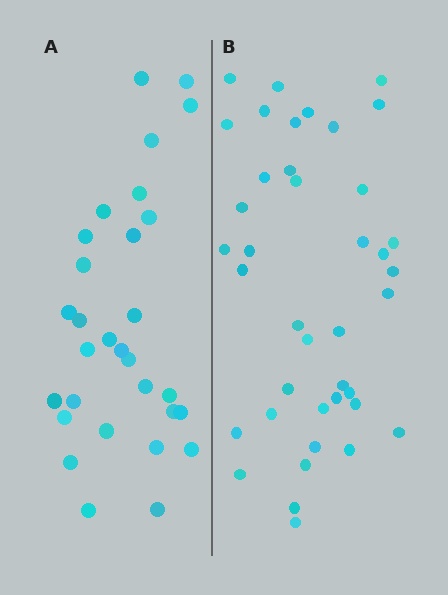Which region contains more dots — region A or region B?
Region B (the right region) has more dots.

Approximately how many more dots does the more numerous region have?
Region B has roughly 10 or so more dots than region A.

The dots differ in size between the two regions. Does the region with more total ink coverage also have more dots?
No. Region A has more total ink coverage because its dots are larger, but region B actually contains more individual dots. Total area can be misleading — the number of items is what matters here.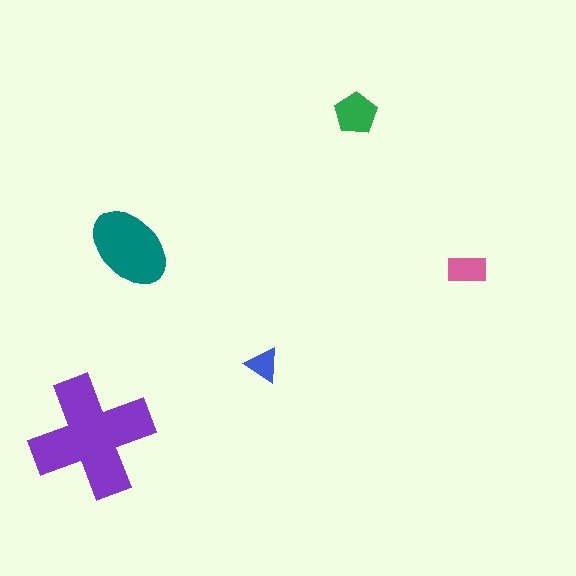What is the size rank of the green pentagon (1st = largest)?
3rd.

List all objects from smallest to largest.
The blue triangle, the pink rectangle, the green pentagon, the teal ellipse, the purple cross.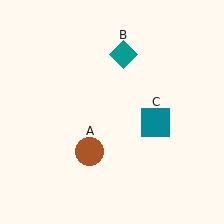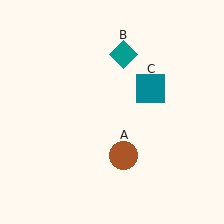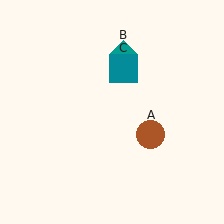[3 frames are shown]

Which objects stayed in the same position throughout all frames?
Teal diamond (object B) remained stationary.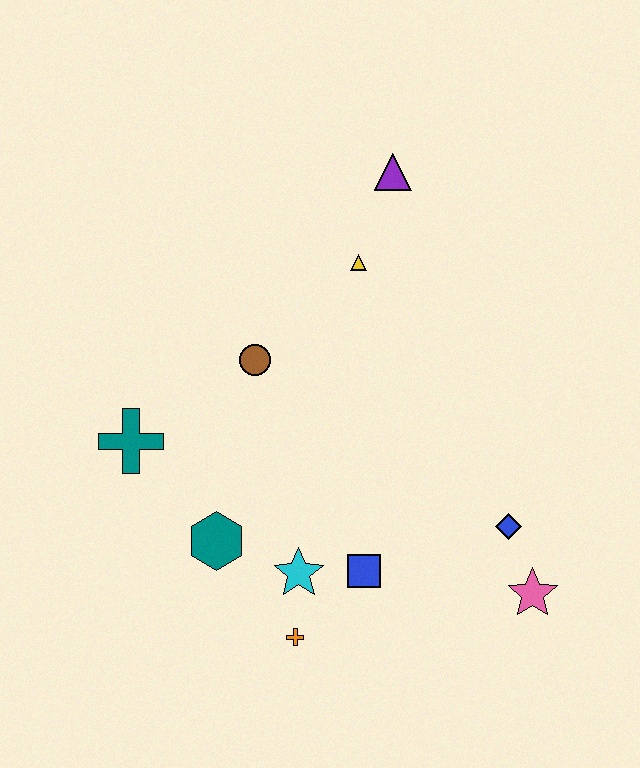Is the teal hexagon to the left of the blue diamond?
Yes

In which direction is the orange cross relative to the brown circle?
The orange cross is below the brown circle.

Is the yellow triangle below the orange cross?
No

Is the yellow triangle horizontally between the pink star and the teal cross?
Yes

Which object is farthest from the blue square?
The purple triangle is farthest from the blue square.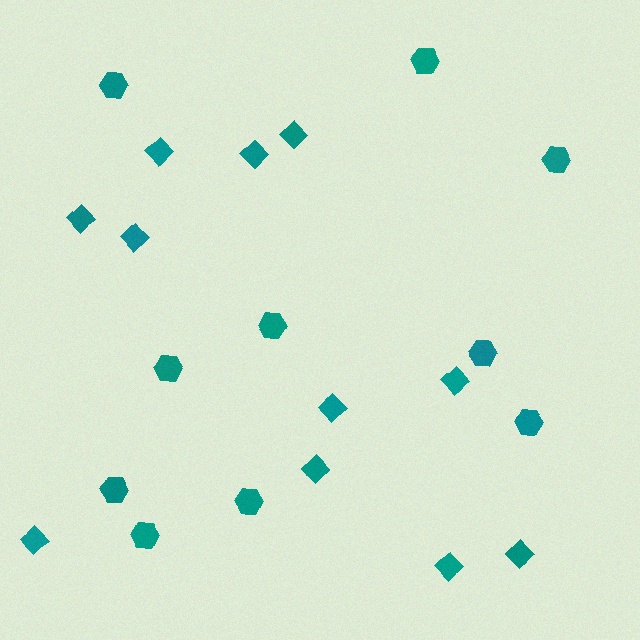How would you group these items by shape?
There are 2 groups: one group of hexagons (10) and one group of diamonds (11).